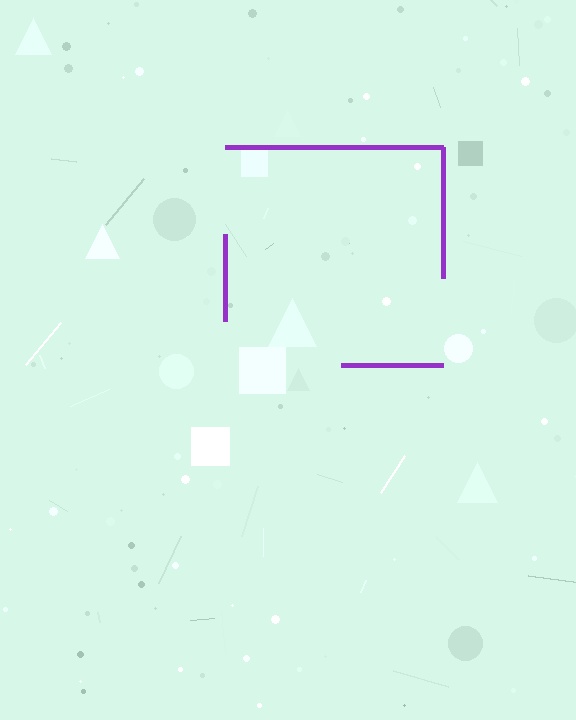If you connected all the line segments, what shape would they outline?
They would outline a square.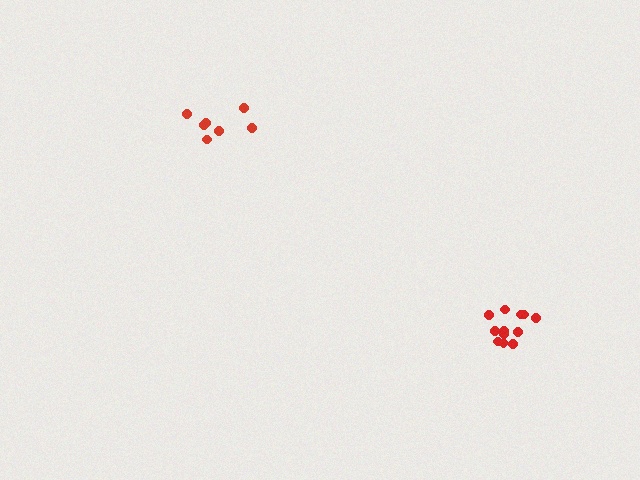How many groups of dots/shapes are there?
There are 2 groups.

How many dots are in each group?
Group 1: 12 dots, Group 2: 7 dots (19 total).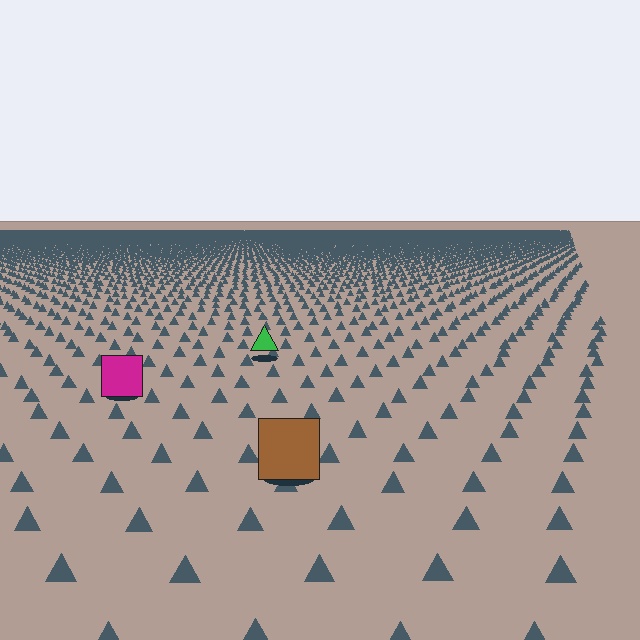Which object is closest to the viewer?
The brown square is closest. The texture marks near it are larger and more spread out.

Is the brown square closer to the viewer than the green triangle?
Yes. The brown square is closer — you can tell from the texture gradient: the ground texture is coarser near it.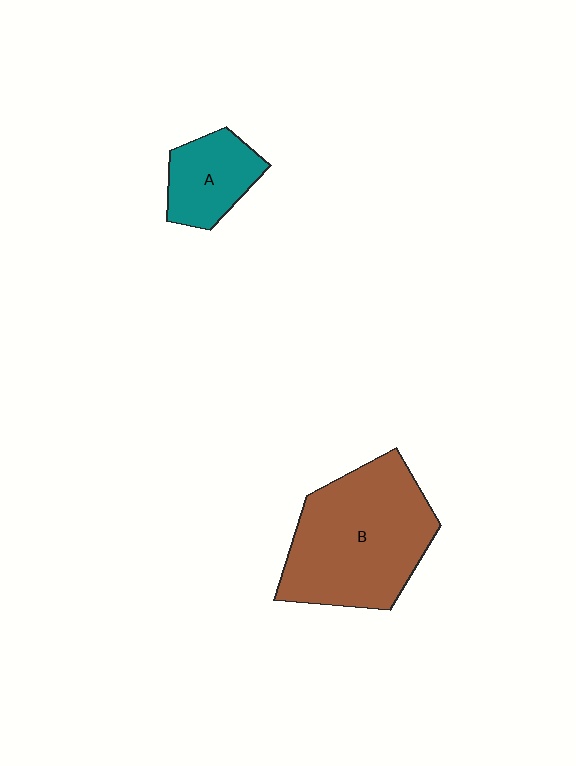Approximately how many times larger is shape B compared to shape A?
Approximately 2.5 times.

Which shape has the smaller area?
Shape A (teal).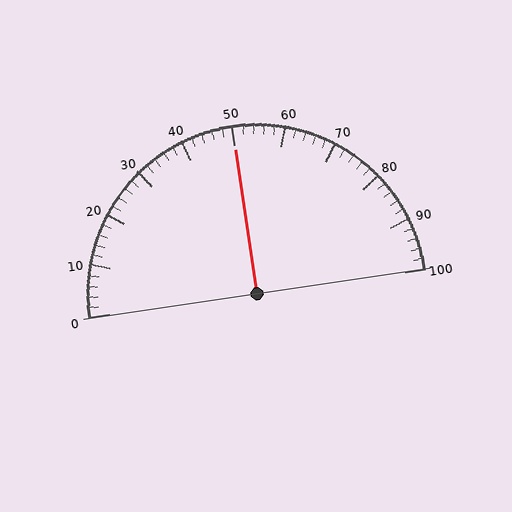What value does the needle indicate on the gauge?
The needle indicates approximately 50.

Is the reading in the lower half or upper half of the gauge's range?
The reading is in the upper half of the range (0 to 100).